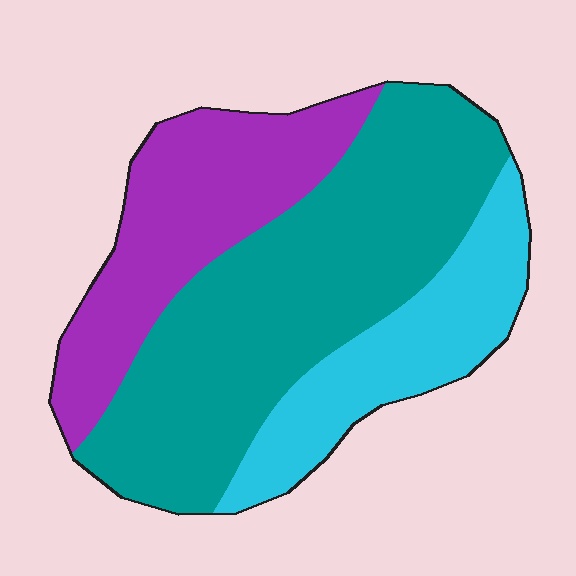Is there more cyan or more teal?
Teal.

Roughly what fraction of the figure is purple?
Purple takes up between a sixth and a third of the figure.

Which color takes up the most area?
Teal, at roughly 50%.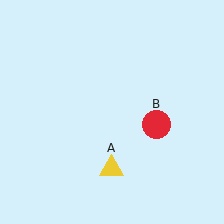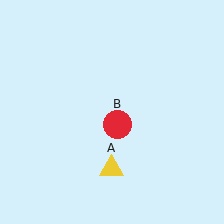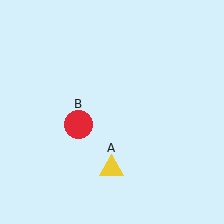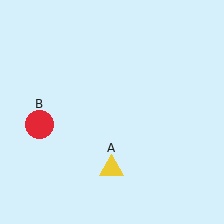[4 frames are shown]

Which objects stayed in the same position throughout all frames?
Yellow triangle (object A) remained stationary.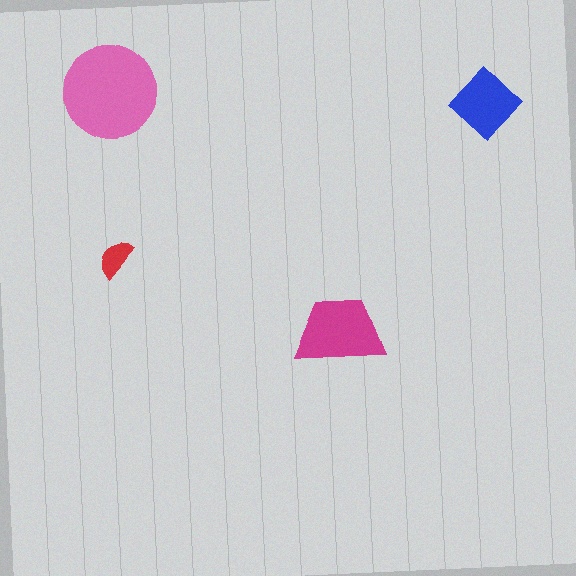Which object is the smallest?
The red semicircle.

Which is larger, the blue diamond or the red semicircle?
The blue diamond.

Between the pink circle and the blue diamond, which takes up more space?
The pink circle.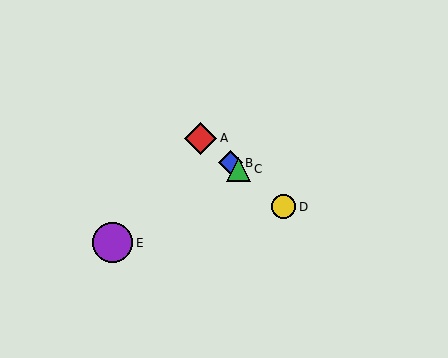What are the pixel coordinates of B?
Object B is at (230, 163).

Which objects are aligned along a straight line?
Objects A, B, C, D are aligned along a straight line.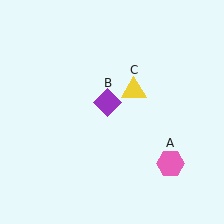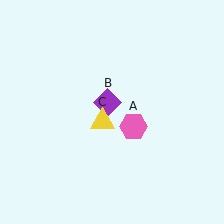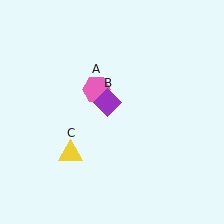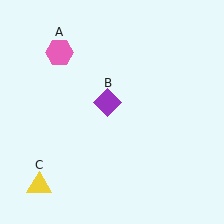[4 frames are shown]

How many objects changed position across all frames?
2 objects changed position: pink hexagon (object A), yellow triangle (object C).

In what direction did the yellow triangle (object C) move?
The yellow triangle (object C) moved down and to the left.